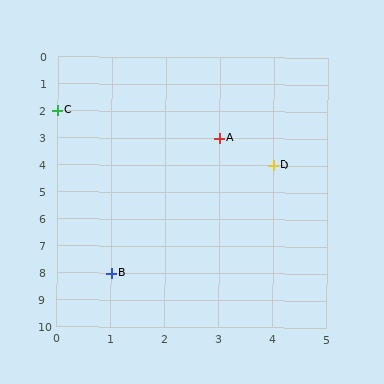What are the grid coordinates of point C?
Point C is at grid coordinates (0, 2).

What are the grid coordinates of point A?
Point A is at grid coordinates (3, 3).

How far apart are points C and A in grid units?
Points C and A are 3 columns and 1 row apart (about 3.2 grid units diagonally).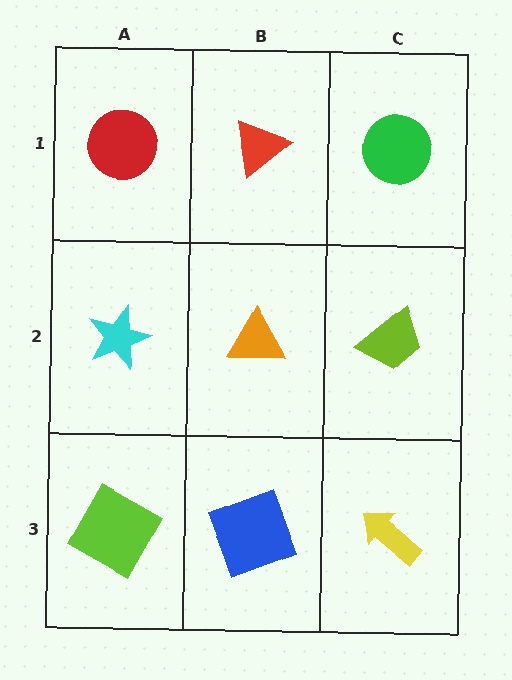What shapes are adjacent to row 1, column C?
A lime trapezoid (row 2, column C), a red triangle (row 1, column B).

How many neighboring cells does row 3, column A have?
2.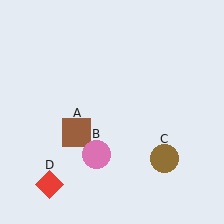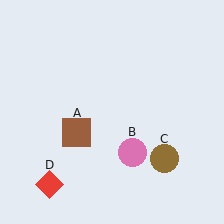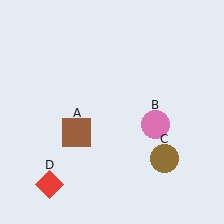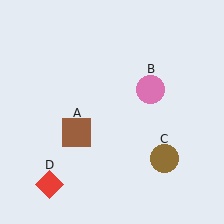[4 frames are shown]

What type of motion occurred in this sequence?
The pink circle (object B) rotated counterclockwise around the center of the scene.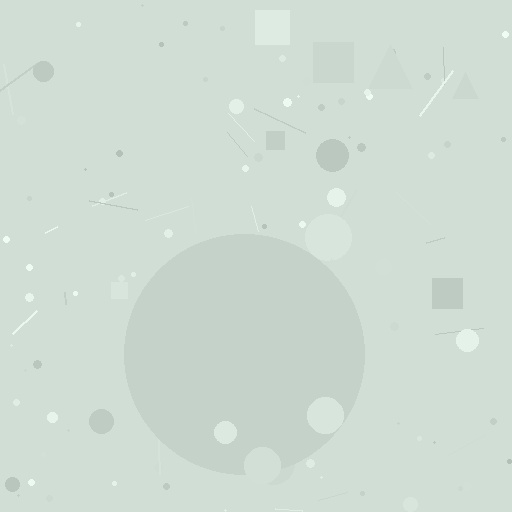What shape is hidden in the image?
A circle is hidden in the image.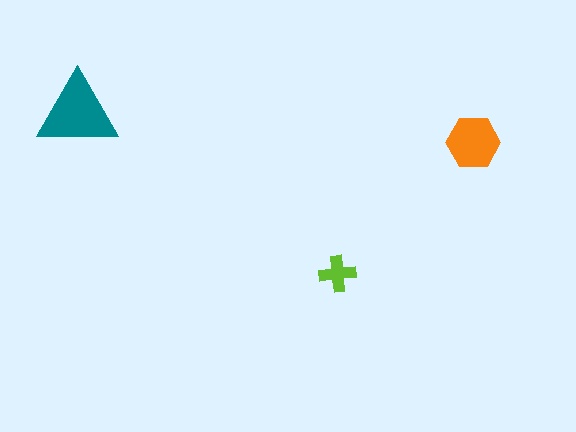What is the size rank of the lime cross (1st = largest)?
3rd.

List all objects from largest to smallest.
The teal triangle, the orange hexagon, the lime cross.